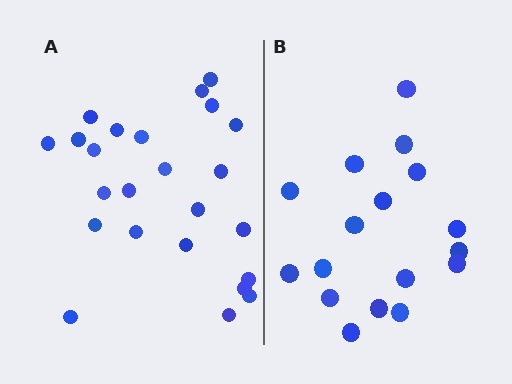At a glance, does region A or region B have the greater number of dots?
Region A (the left region) has more dots.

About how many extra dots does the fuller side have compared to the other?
Region A has roughly 8 or so more dots than region B.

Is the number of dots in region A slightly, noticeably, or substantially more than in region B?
Region A has noticeably more, but not dramatically so. The ratio is roughly 1.4 to 1.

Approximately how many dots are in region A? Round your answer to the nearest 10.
About 20 dots. (The exact count is 24, which rounds to 20.)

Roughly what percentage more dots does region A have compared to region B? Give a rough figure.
About 40% more.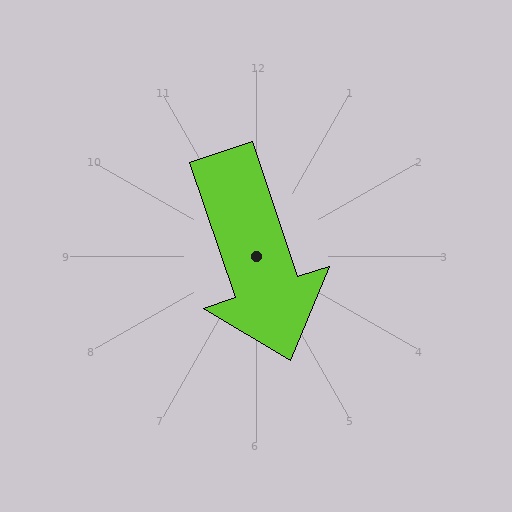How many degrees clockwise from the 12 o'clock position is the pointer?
Approximately 161 degrees.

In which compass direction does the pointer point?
South.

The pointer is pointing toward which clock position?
Roughly 5 o'clock.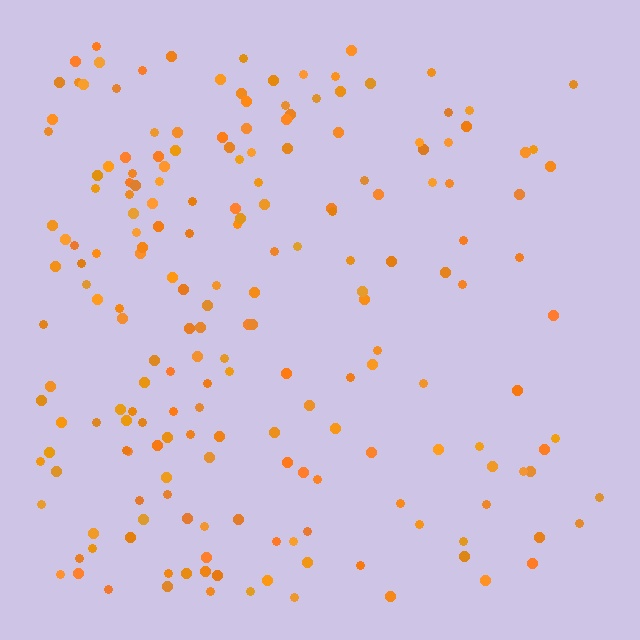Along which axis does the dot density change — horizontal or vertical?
Horizontal.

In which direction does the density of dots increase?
From right to left, with the left side densest.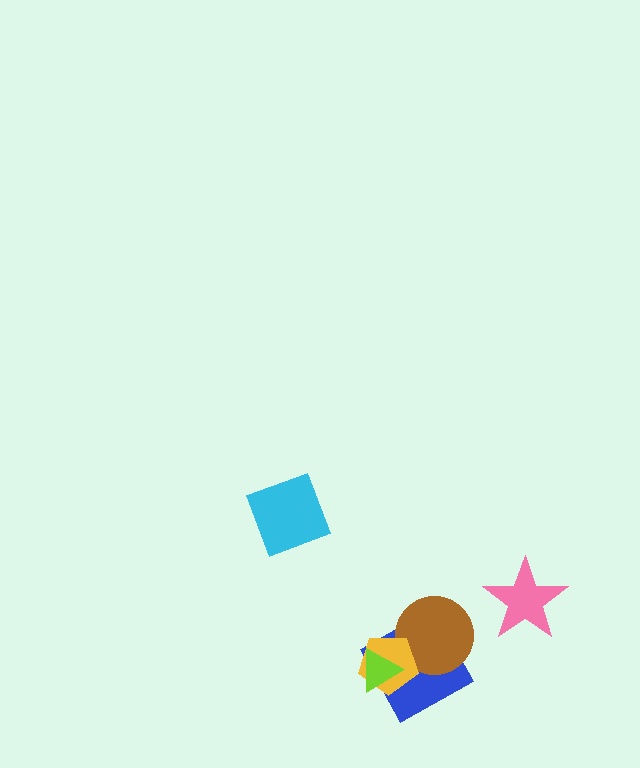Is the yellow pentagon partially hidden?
Yes, it is partially covered by another shape.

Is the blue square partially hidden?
Yes, it is partially covered by another shape.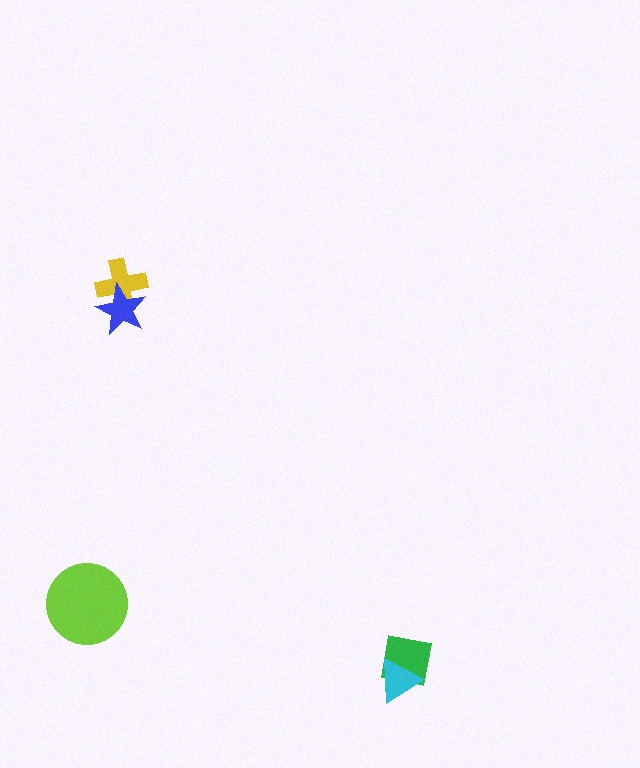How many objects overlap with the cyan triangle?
1 object overlaps with the cyan triangle.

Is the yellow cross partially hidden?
Yes, it is partially covered by another shape.